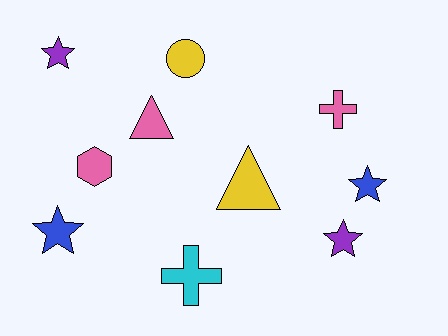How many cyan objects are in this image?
There is 1 cyan object.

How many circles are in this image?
There is 1 circle.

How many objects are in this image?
There are 10 objects.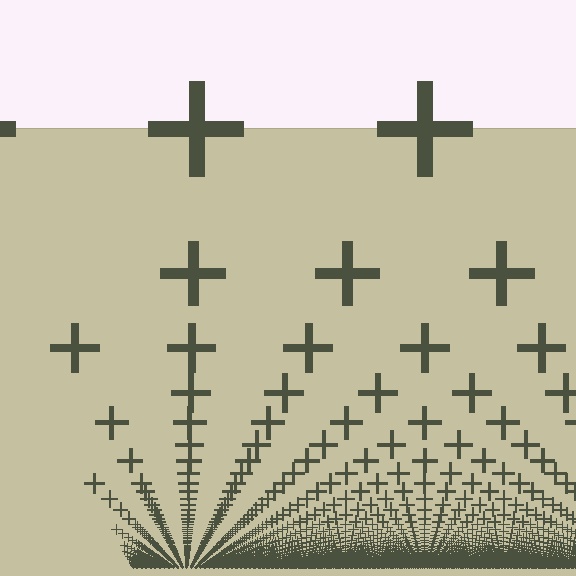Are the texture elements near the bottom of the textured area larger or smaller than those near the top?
Smaller. The gradient is inverted — elements near the bottom are smaller and denser.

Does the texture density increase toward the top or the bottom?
Density increases toward the bottom.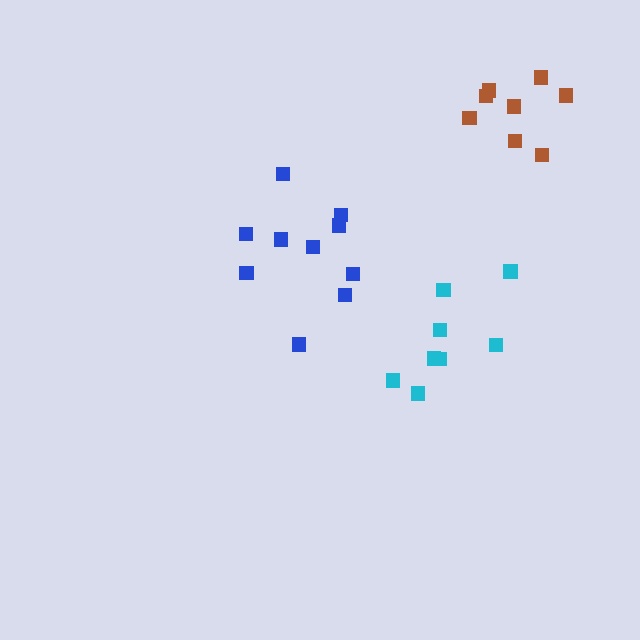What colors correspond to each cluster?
The clusters are colored: blue, cyan, brown.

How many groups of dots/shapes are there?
There are 3 groups.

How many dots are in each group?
Group 1: 10 dots, Group 2: 8 dots, Group 3: 8 dots (26 total).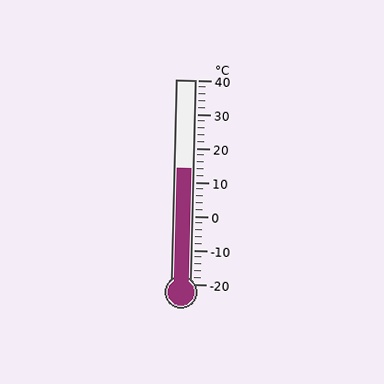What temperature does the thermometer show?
The thermometer shows approximately 14°C.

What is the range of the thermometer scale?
The thermometer scale ranges from -20°C to 40°C.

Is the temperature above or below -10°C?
The temperature is above -10°C.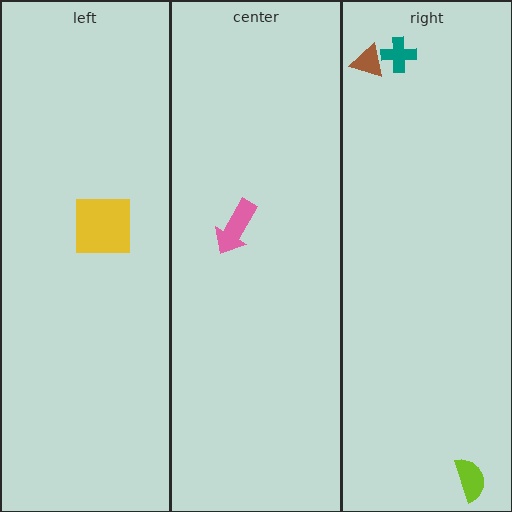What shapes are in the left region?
The yellow square.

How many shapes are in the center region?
1.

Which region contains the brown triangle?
The right region.